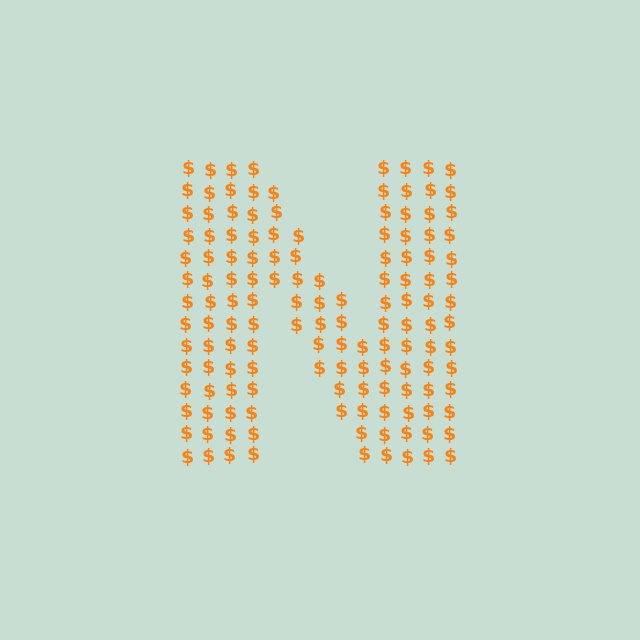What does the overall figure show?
The overall figure shows the letter N.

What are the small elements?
The small elements are dollar signs.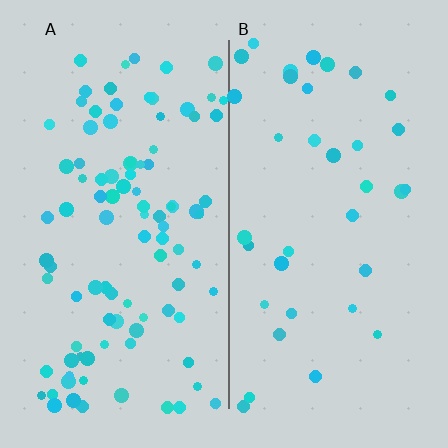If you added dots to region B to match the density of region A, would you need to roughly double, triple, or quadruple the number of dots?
Approximately triple.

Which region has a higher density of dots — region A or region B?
A (the left).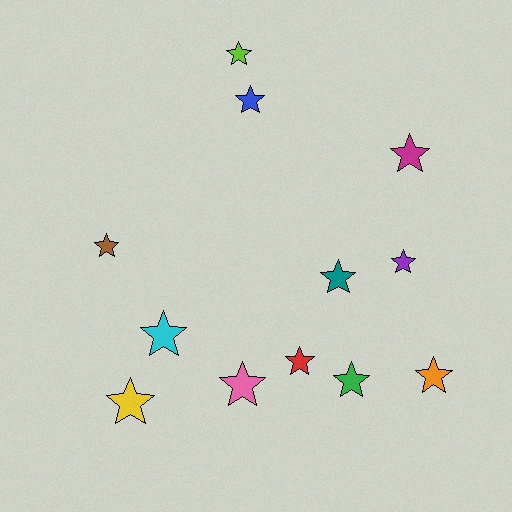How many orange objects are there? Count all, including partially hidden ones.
There is 1 orange object.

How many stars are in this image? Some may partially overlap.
There are 12 stars.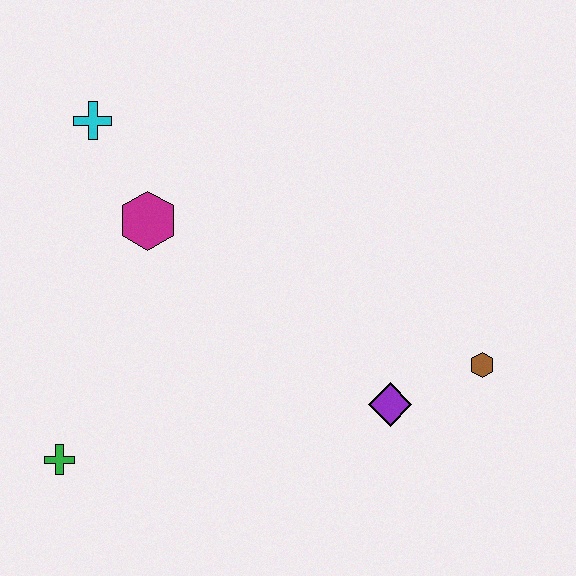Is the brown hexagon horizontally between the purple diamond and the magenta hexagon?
No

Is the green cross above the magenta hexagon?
No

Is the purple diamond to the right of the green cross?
Yes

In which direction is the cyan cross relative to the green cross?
The cyan cross is above the green cross.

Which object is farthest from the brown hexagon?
The cyan cross is farthest from the brown hexagon.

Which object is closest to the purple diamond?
The brown hexagon is closest to the purple diamond.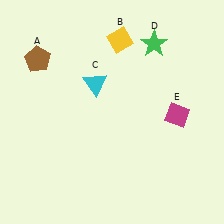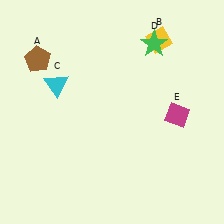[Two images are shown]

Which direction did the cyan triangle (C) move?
The cyan triangle (C) moved left.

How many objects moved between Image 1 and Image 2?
2 objects moved between the two images.